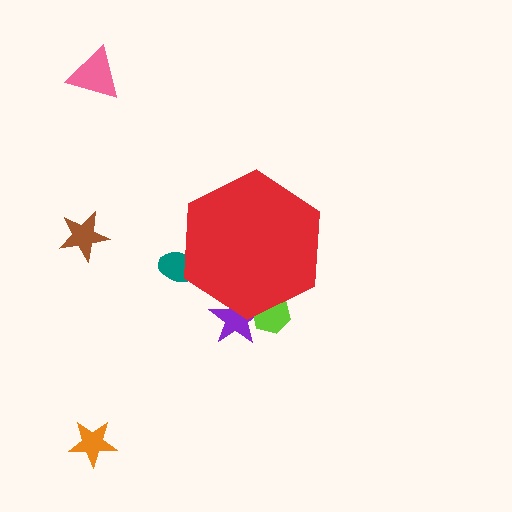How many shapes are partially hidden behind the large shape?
3 shapes are partially hidden.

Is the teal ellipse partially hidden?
Yes, the teal ellipse is partially hidden behind the red hexagon.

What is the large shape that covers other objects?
A red hexagon.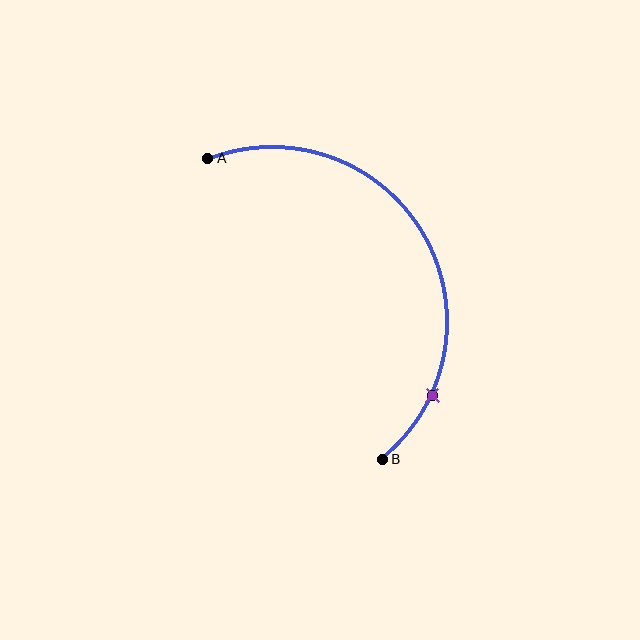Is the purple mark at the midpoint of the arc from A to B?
No. The purple mark lies on the arc but is closer to endpoint B. The arc midpoint would be at the point on the curve equidistant along the arc from both A and B.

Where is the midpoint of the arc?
The arc midpoint is the point on the curve farthest from the straight line joining A and B. It sits to the right of that line.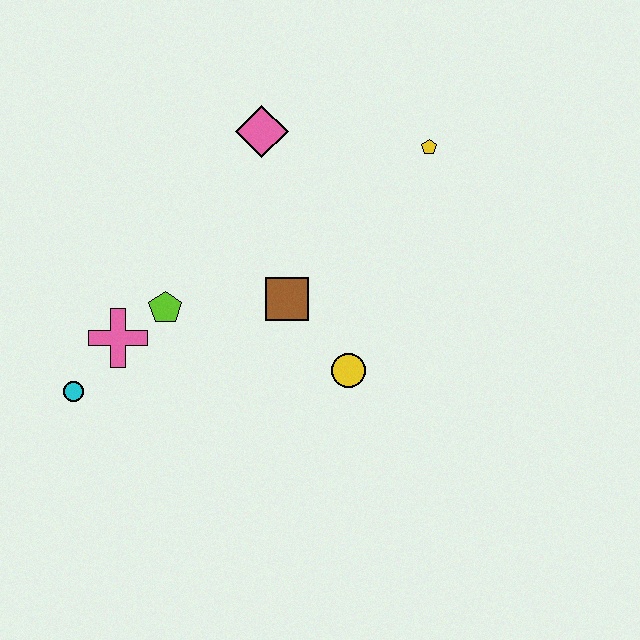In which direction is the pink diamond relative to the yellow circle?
The pink diamond is above the yellow circle.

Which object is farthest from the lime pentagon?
The yellow pentagon is farthest from the lime pentagon.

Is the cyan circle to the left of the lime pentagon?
Yes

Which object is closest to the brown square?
The yellow circle is closest to the brown square.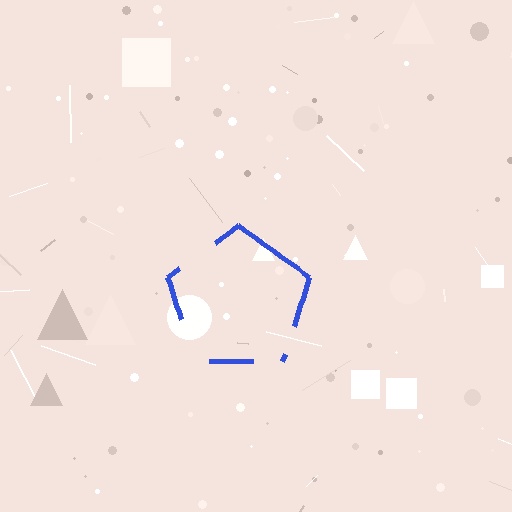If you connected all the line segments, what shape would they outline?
They would outline a pentagon.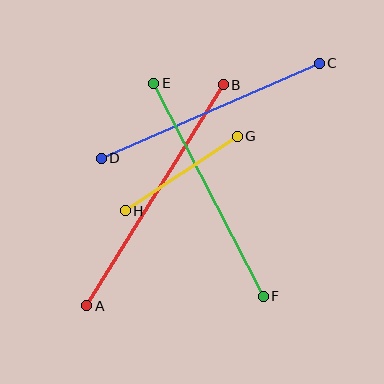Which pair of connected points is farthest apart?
Points A and B are farthest apart.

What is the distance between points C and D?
The distance is approximately 238 pixels.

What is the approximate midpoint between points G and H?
The midpoint is at approximately (181, 174) pixels.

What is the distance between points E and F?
The distance is approximately 240 pixels.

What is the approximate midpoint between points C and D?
The midpoint is at approximately (210, 111) pixels.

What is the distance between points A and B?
The distance is approximately 260 pixels.